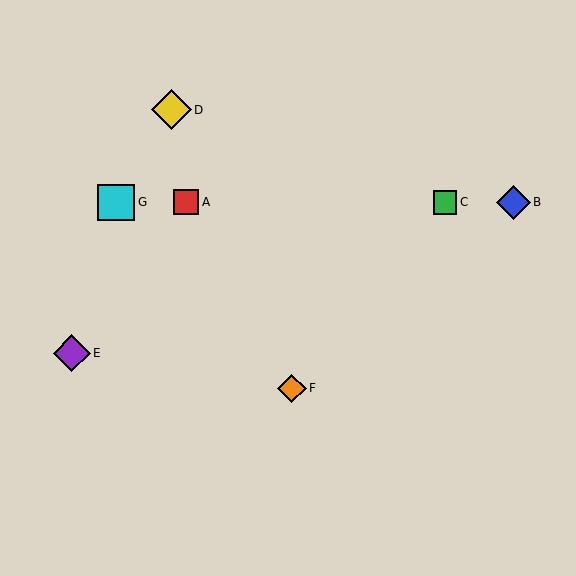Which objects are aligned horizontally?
Objects A, B, C, G are aligned horizontally.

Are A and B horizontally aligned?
Yes, both are at y≈202.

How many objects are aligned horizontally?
4 objects (A, B, C, G) are aligned horizontally.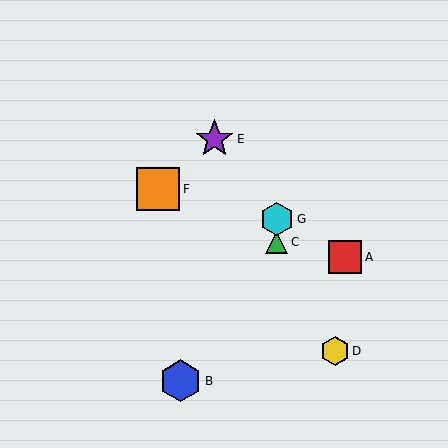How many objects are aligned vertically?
2 objects (C, G) are aligned vertically.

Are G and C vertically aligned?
Yes, both are at x≈277.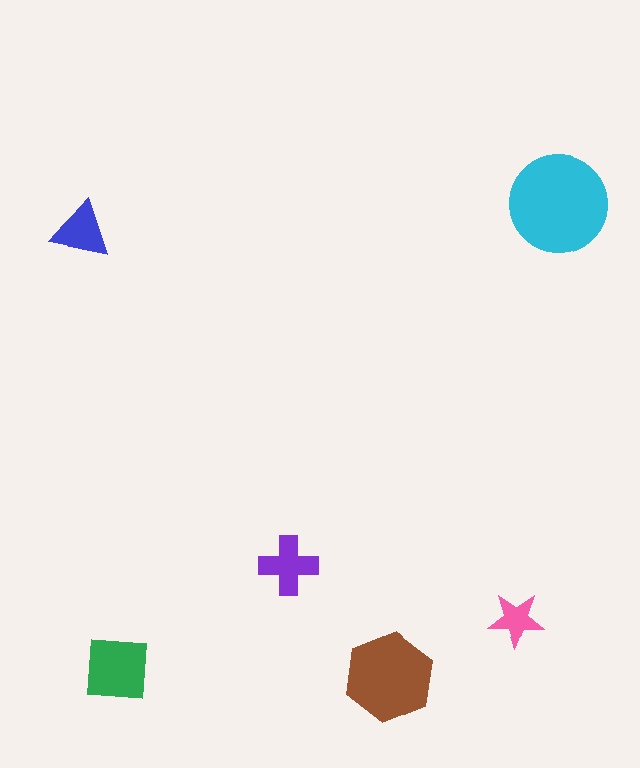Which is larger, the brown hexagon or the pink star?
The brown hexagon.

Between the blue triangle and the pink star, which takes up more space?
The blue triangle.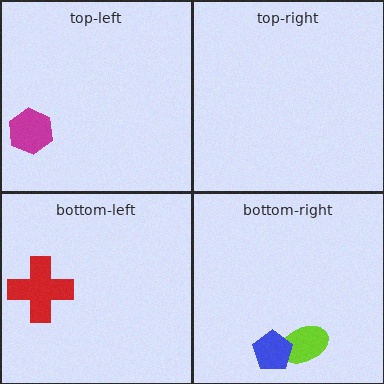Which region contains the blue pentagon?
The bottom-right region.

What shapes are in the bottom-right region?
The lime ellipse, the blue pentagon.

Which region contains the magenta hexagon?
The top-left region.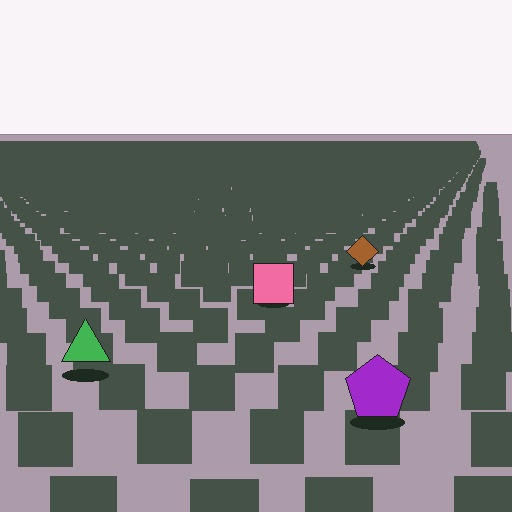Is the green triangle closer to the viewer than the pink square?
Yes. The green triangle is closer — you can tell from the texture gradient: the ground texture is coarser near it.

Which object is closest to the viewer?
The purple pentagon is closest. The texture marks near it are larger and more spread out.